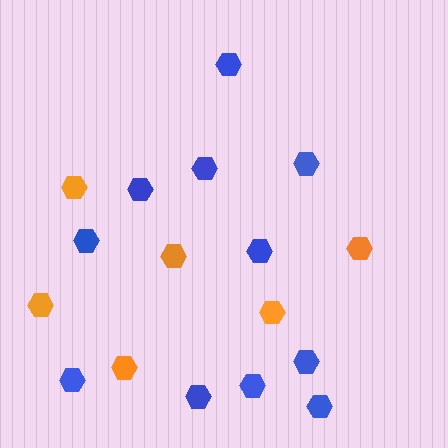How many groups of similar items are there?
There are 2 groups: one group of orange hexagons (6) and one group of blue hexagons (11).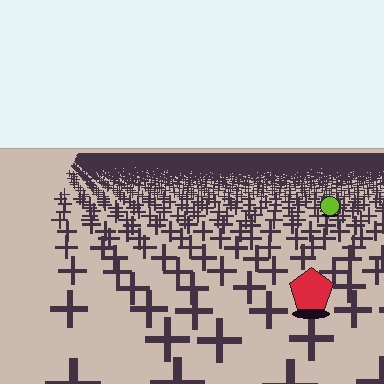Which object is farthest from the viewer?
The lime circle is farthest from the viewer. It appears smaller and the ground texture around it is denser.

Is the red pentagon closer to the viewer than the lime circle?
Yes. The red pentagon is closer — you can tell from the texture gradient: the ground texture is coarser near it.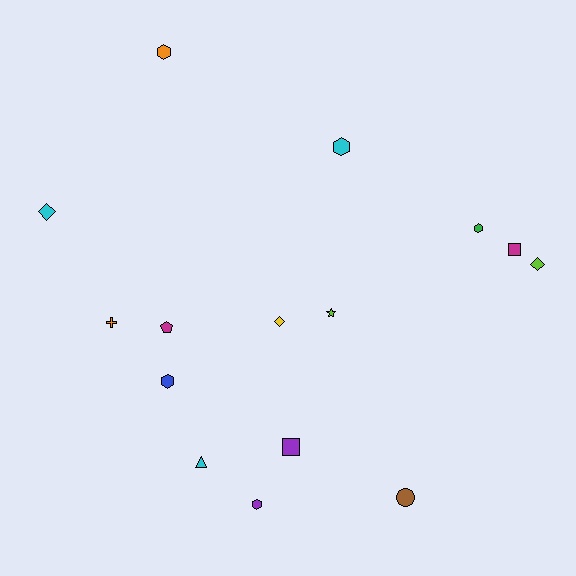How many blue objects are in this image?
There is 1 blue object.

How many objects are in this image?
There are 15 objects.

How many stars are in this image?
There is 1 star.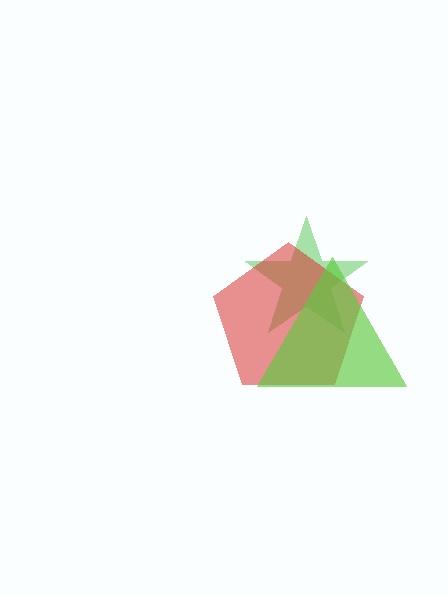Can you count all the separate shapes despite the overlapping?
Yes, there are 3 separate shapes.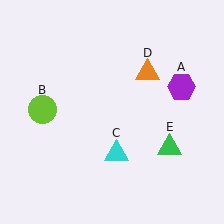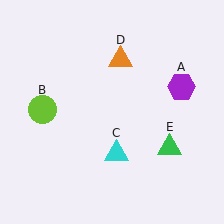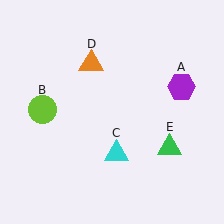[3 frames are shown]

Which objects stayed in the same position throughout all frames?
Purple hexagon (object A) and lime circle (object B) and cyan triangle (object C) and green triangle (object E) remained stationary.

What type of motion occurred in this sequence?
The orange triangle (object D) rotated counterclockwise around the center of the scene.